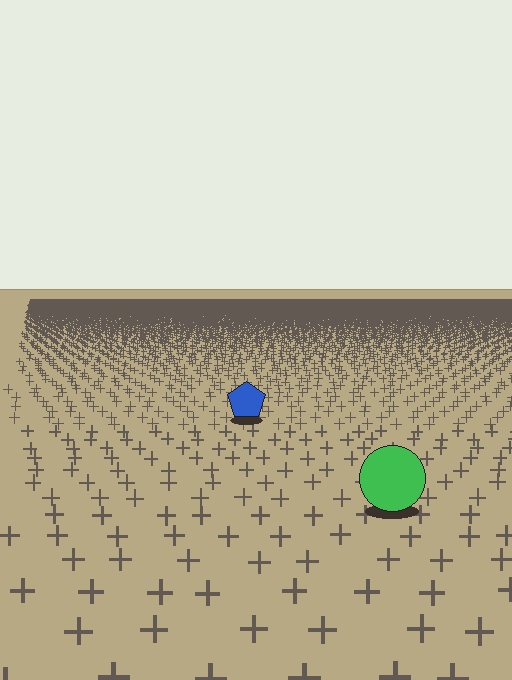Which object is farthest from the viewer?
The blue pentagon is farthest from the viewer. It appears smaller and the ground texture around it is denser.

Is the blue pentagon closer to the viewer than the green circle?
No. The green circle is closer — you can tell from the texture gradient: the ground texture is coarser near it.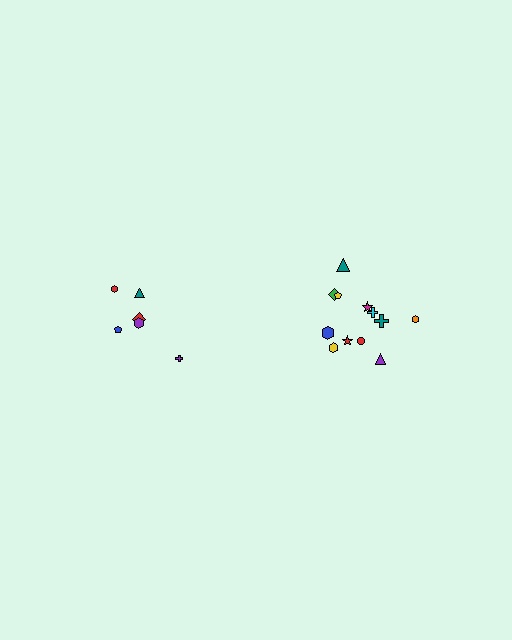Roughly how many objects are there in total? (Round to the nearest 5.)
Roughly 20 objects in total.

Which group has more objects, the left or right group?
The right group.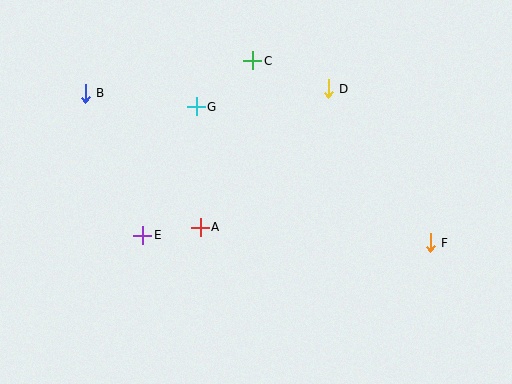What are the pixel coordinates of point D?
Point D is at (328, 89).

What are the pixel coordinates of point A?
Point A is at (200, 227).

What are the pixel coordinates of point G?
Point G is at (196, 107).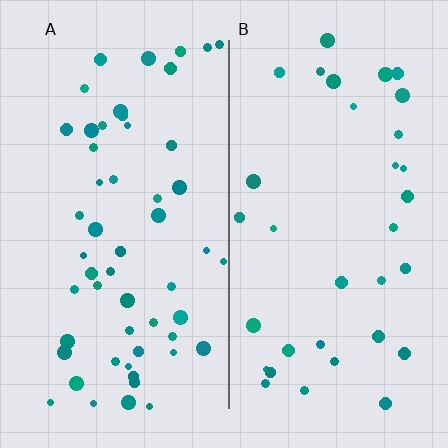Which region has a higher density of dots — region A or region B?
A (the left).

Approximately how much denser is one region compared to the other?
Approximately 1.6× — region A over region B.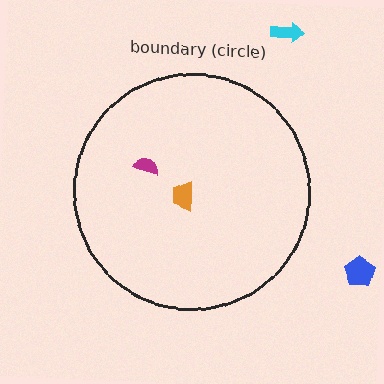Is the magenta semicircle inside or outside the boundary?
Inside.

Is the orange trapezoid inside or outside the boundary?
Inside.